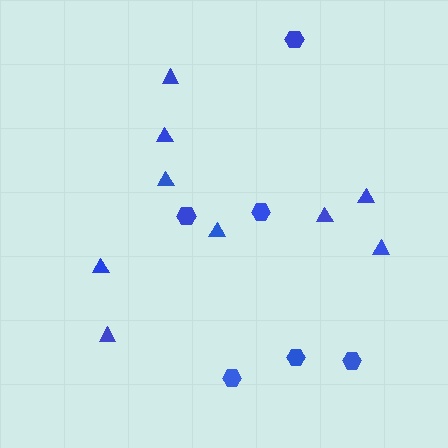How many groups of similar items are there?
There are 2 groups: one group of hexagons (6) and one group of triangles (9).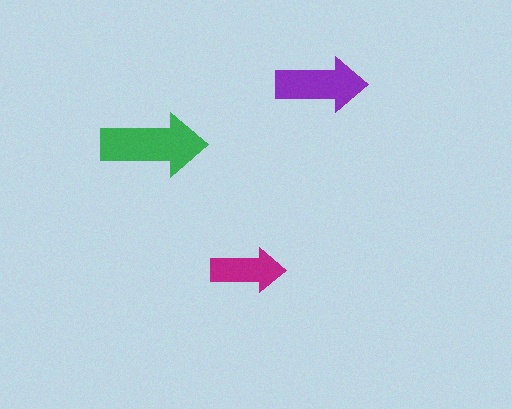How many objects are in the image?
There are 3 objects in the image.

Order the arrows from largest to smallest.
the green one, the purple one, the magenta one.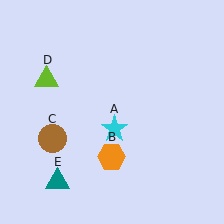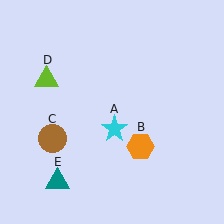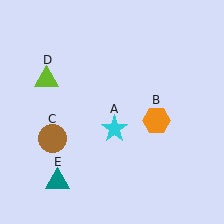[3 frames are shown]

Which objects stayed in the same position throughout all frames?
Cyan star (object A) and brown circle (object C) and lime triangle (object D) and teal triangle (object E) remained stationary.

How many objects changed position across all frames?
1 object changed position: orange hexagon (object B).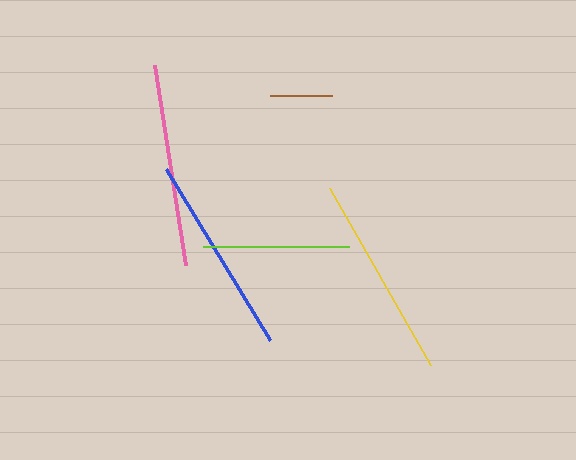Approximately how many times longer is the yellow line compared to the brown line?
The yellow line is approximately 3.3 times the length of the brown line.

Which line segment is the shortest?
The brown line is the shortest at approximately 61 pixels.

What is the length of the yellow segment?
The yellow segment is approximately 204 pixels long.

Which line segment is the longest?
The yellow line is the longest at approximately 204 pixels.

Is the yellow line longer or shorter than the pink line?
The yellow line is longer than the pink line.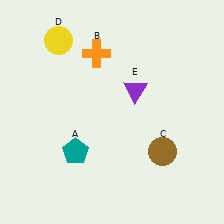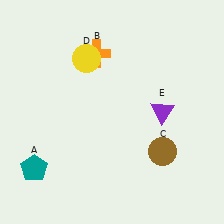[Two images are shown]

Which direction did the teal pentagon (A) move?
The teal pentagon (A) moved left.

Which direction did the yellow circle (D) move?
The yellow circle (D) moved right.